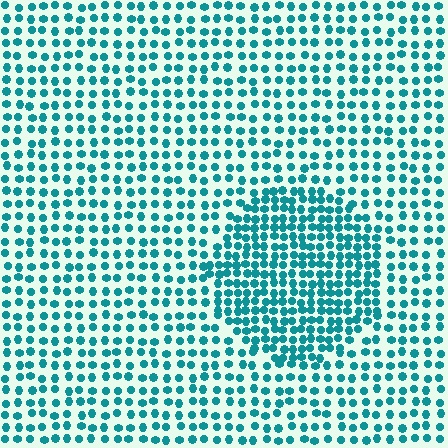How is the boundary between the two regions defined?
The boundary is defined by a change in element density (approximately 1.8x ratio). All elements are the same color, size, and shape.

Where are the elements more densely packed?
The elements are more densely packed inside the circle boundary.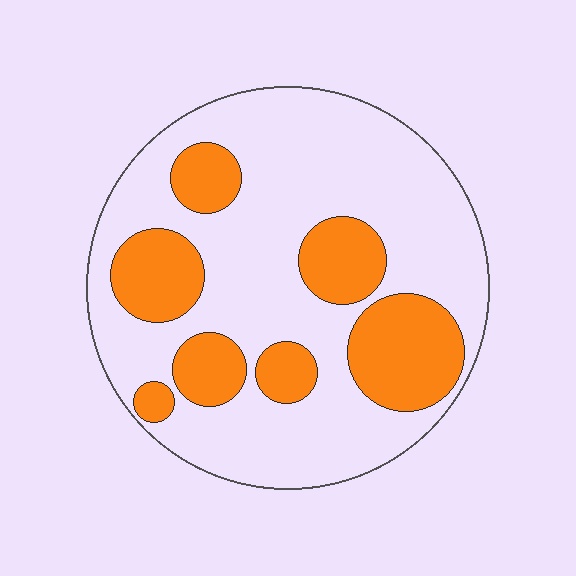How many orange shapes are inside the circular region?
7.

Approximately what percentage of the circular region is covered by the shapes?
Approximately 30%.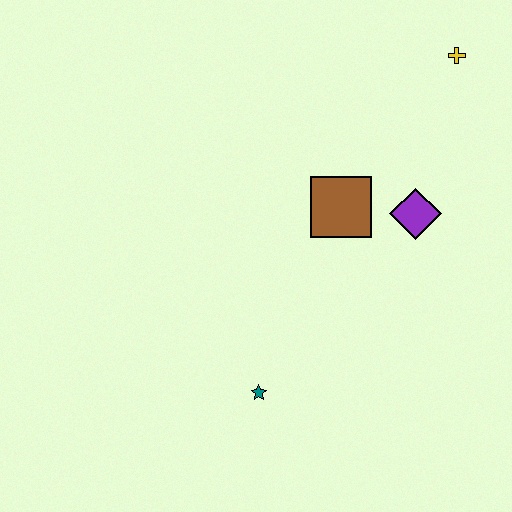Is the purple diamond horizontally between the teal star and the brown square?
No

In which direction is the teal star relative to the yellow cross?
The teal star is below the yellow cross.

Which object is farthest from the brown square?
The teal star is farthest from the brown square.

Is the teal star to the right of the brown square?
No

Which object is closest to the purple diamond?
The brown square is closest to the purple diamond.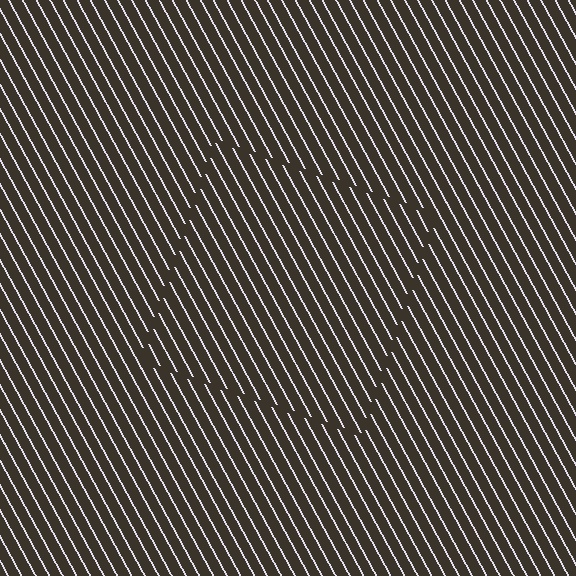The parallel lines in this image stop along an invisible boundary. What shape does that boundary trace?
An illusory square. The interior of the shape contains the same grating, shifted by half a period — the contour is defined by the phase discontinuity where line-ends from the inner and outer gratings abut.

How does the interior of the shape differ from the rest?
The interior of the shape contains the same grating, shifted by half a period — the contour is defined by the phase discontinuity where line-ends from the inner and outer gratings abut.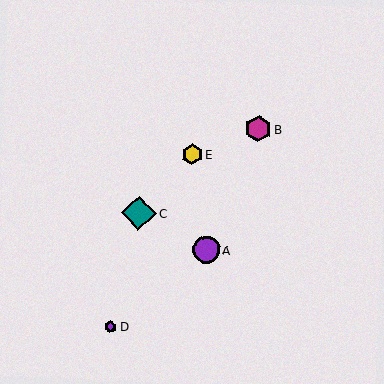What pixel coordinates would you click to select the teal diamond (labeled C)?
Click at (139, 213) to select the teal diamond C.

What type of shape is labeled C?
Shape C is a teal diamond.